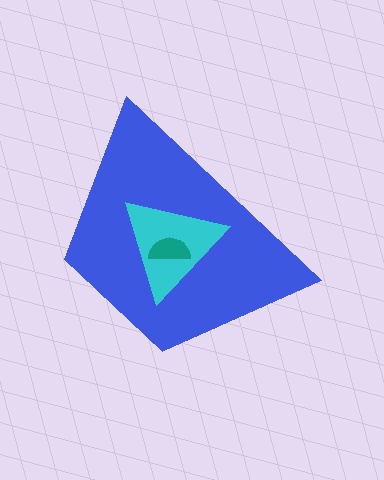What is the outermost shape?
The blue trapezoid.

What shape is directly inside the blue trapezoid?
The cyan triangle.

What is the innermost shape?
The teal semicircle.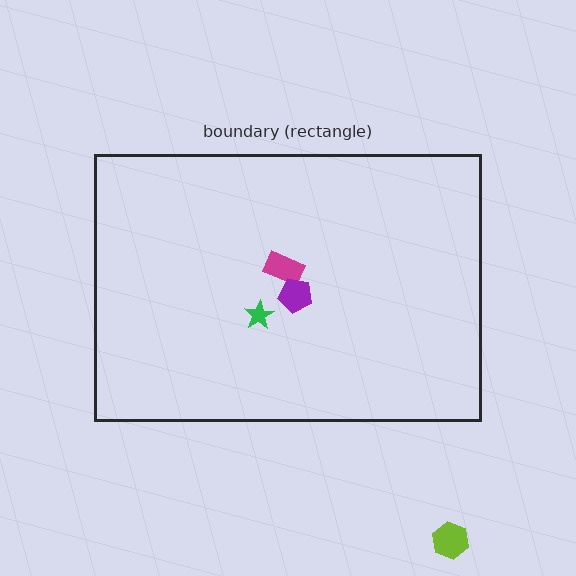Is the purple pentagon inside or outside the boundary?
Inside.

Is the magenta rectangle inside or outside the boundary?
Inside.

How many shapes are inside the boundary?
3 inside, 1 outside.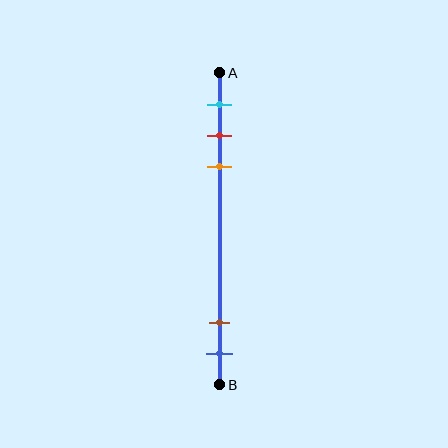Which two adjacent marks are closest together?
The red and orange marks are the closest adjacent pair.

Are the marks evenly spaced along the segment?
No, the marks are not evenly spaced.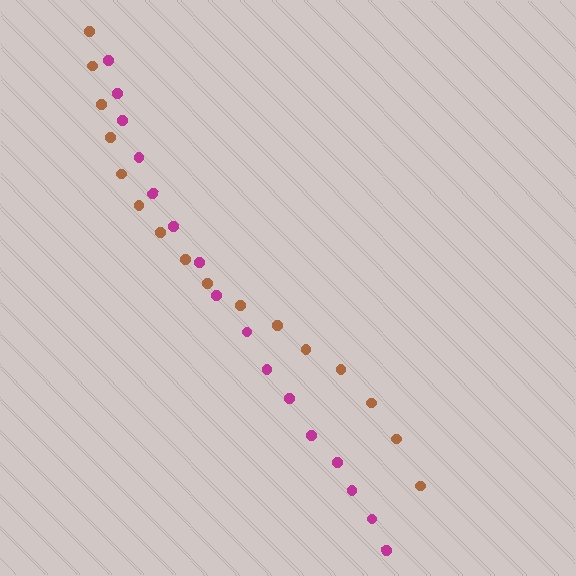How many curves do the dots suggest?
There are 2 distinct paths.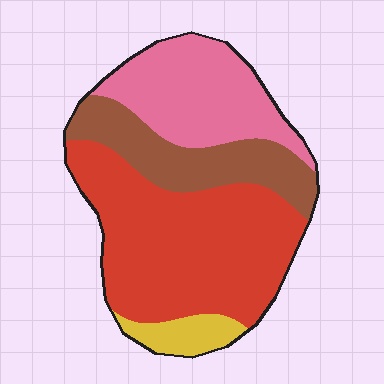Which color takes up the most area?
Red, at roughly 50%.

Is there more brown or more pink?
Pink.